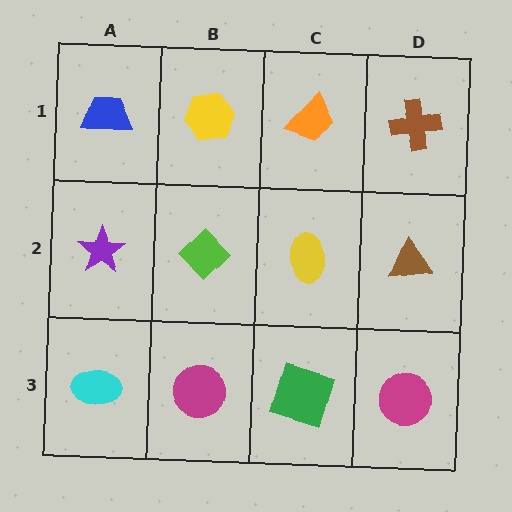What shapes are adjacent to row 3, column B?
A lime diamond (row 2, column B), a cyan ellipse (row 3, column A), a green square (row 3, column C).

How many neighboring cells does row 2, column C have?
4.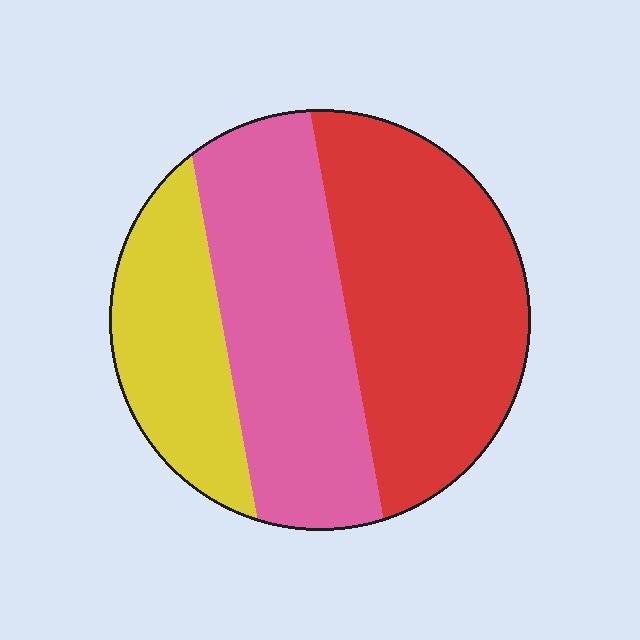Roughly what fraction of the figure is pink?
Pink takes up between a third and a half of the figure.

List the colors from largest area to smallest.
From largest to smallest: red, pink, yellow.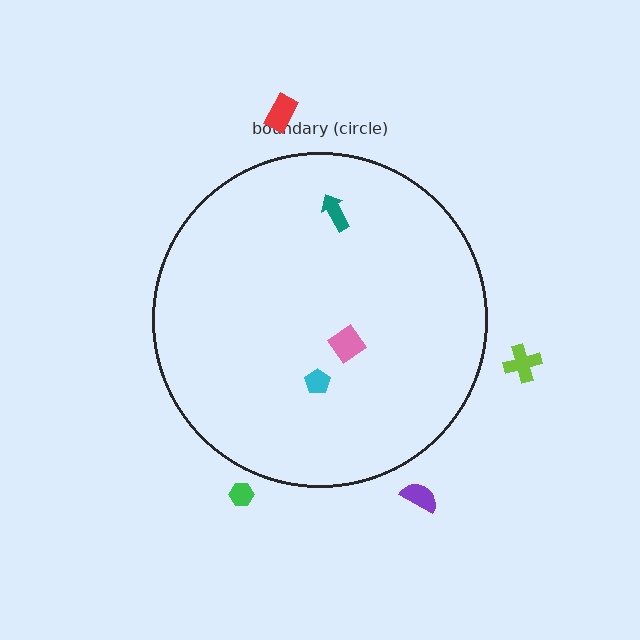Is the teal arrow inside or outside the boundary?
Inside.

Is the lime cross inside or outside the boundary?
Outside.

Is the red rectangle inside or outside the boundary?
Outside.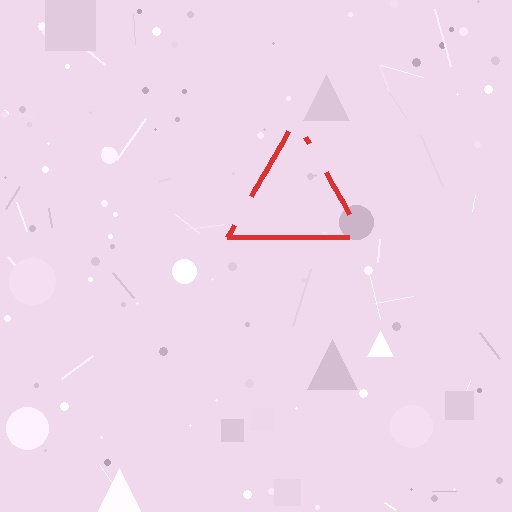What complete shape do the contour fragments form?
The contour fragments form a triangle.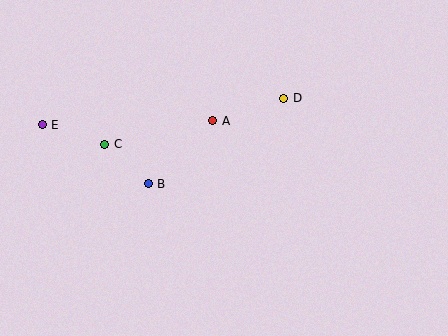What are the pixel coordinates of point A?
Point A is at (213, 121).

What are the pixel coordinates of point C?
Point C is at (105, 144).